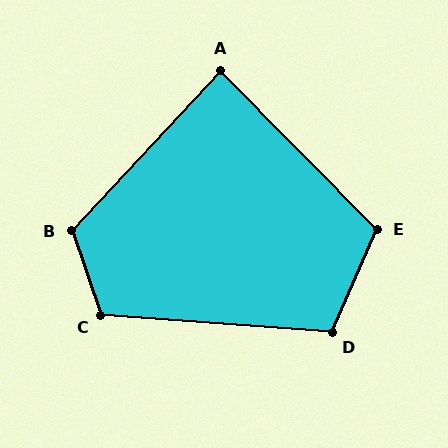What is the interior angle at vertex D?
Approximately 109 degrees (obtuse).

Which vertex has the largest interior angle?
B, at approximately 117 degrees.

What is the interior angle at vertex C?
Approximately 114 degrees (obtuse).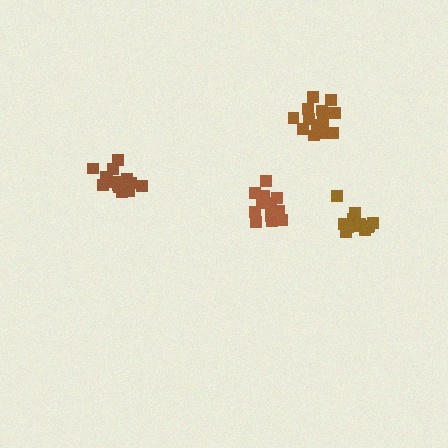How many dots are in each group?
Group 1: 15 dots, Group 2: 16 dots, Group 3: 16 dots, Group 4: 17 dots (64 total).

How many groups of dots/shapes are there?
There are 4 groups.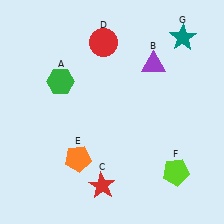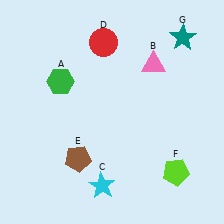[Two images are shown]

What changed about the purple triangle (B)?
In Image 1, B is purple. In Image 2, it changed to pink.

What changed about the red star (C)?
In Image 1, C is red. In Image 2, it changed to cyan.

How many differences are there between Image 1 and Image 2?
There are 3 differences between the two images.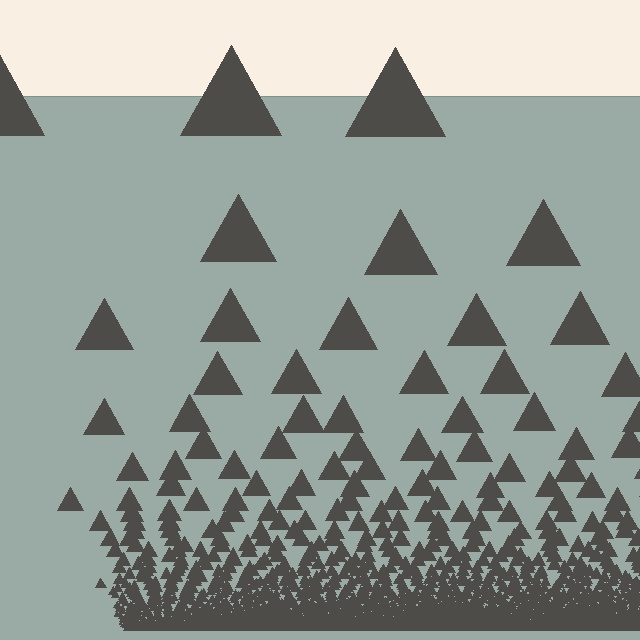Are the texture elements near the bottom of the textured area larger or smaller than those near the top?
Smaller. The gradient is inverted — elements near the bottom are smaller and denser.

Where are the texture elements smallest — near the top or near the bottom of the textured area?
Near the bottom.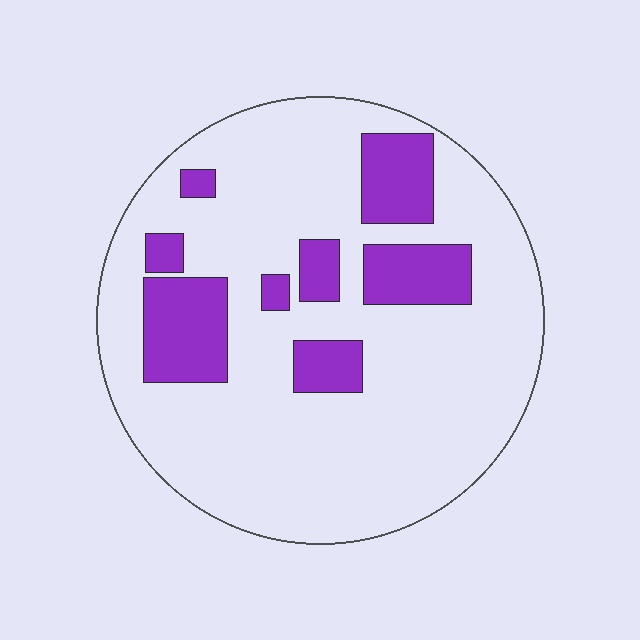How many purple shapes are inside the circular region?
8.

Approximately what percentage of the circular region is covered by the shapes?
Approximately 20%.